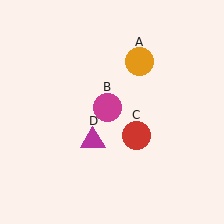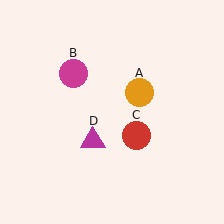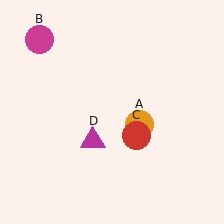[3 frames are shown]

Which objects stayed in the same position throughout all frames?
Red circle (object C) and magenta triangle (object D) remained stationary.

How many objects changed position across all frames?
2 objects changed position: orange circle (object A), magenta circle (object B).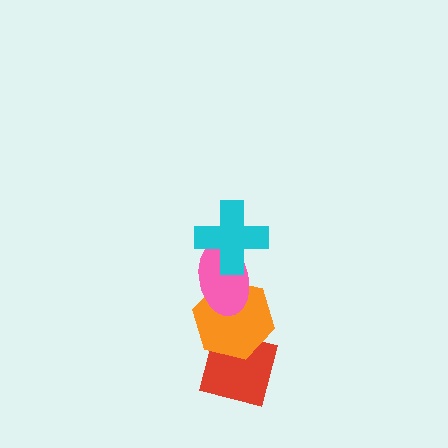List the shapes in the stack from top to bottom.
From top to bottom: the cyan cross, the pink ellipse, the orange hexagon, the red square.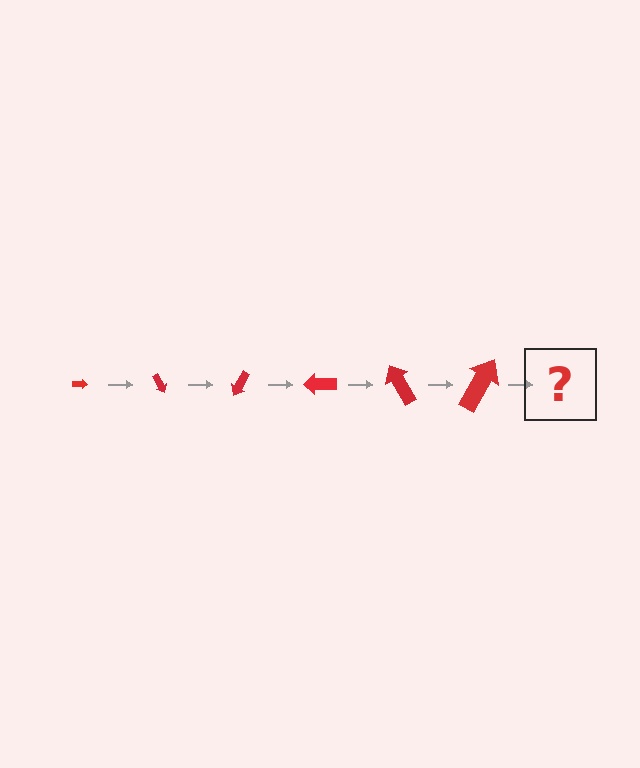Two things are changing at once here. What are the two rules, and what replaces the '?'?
The two rules are that the arrow grows larger each step and it rotates 60 degrees each step. The '?' should be an arrow, larger than the previous one and rotated 360 degrees from the start.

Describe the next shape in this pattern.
It should be an arrow, larger than the previous one and rotated 360 degrees from the start.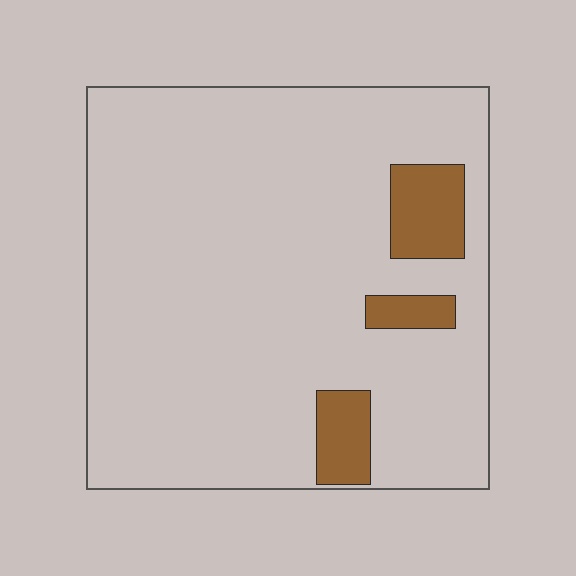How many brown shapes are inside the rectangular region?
3.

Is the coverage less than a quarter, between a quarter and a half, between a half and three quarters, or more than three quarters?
Less than a quarter.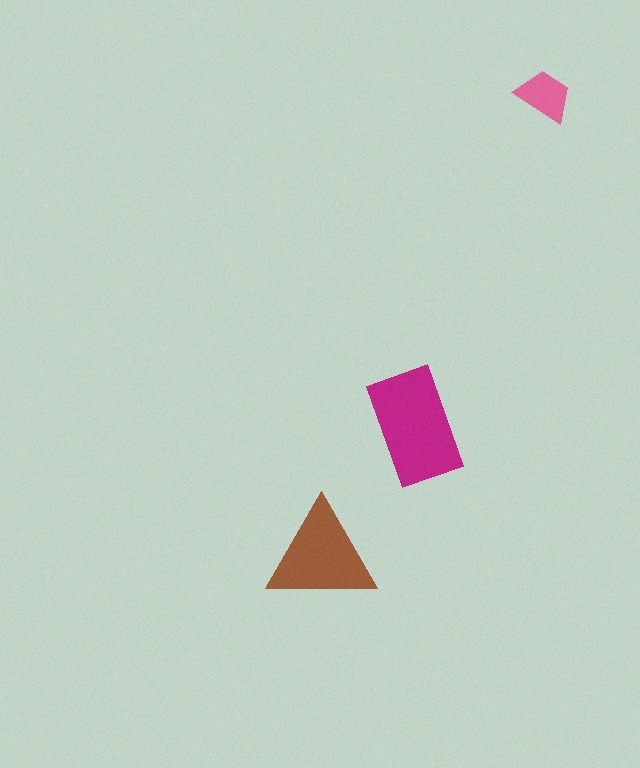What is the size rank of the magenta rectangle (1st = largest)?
1st.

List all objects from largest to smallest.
The magenta rectangle, the brown triangle, the pink trapezoid.